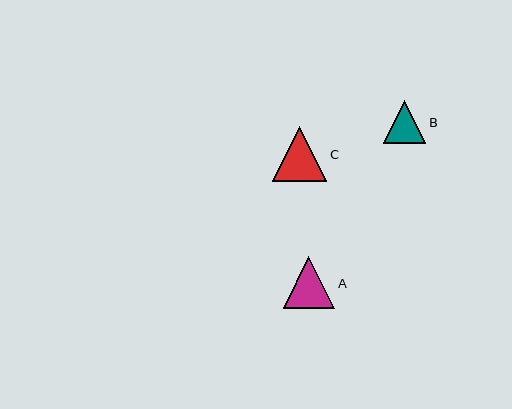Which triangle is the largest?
Triangle C is the largest with a size of approximately 55 pixels.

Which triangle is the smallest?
Triangle B is the smallest with a size of approximately 43 pixels.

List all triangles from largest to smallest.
From largest to smallest: C, A, B.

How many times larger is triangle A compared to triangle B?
Triangle A is approximately 1.2 times the size of triangle B.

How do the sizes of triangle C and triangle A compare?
Triangle C and triangle A are approximately the same size.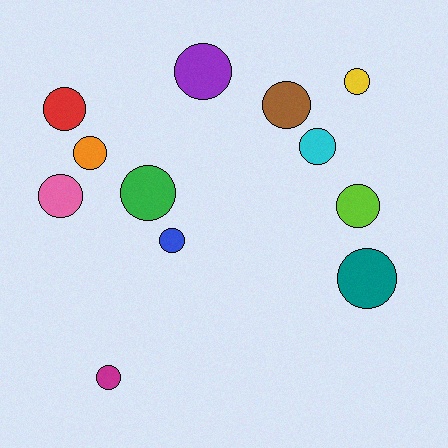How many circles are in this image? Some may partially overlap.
There are 12 circles.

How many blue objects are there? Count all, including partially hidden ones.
There is 1 blue object.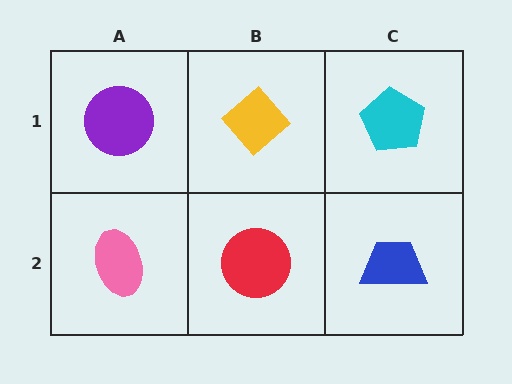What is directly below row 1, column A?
A pink ellipse.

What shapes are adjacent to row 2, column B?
A yellow diamond (row 1, column B), a pink ellipse (row 2, column A), a blue trapezoid (row 2, column C).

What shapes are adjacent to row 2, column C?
A cyan pentagon (row 1, column C), a red circle (row 2, column B).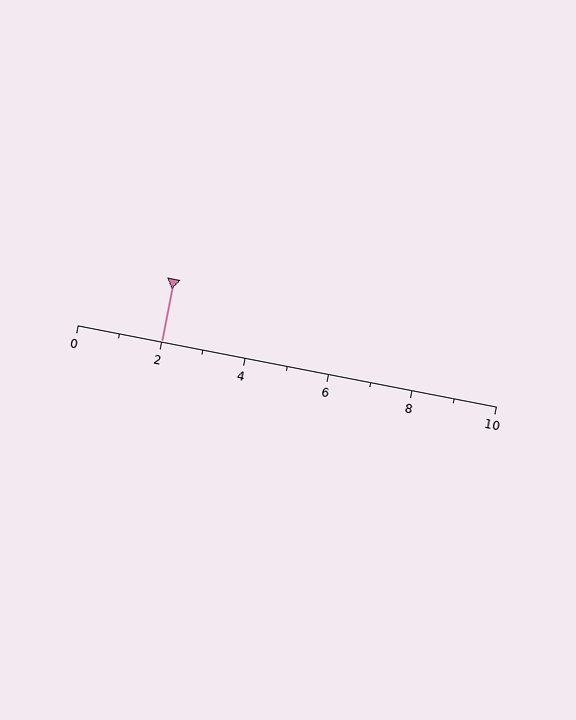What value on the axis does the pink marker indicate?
The marker indicates approximately 2.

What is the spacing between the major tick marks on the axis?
The major ticks are spaced 2 apart.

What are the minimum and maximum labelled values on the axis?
The axis runs from 0 to 10.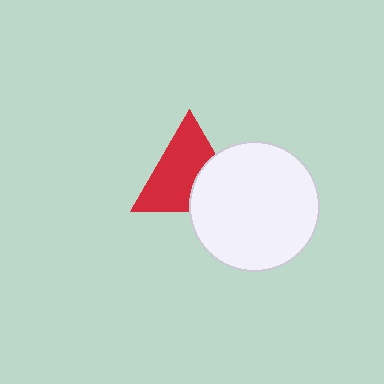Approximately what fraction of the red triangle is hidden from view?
Roughly 34% of the red triangle is hidden behind the white circle.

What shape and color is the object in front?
The object in front is a white circle.